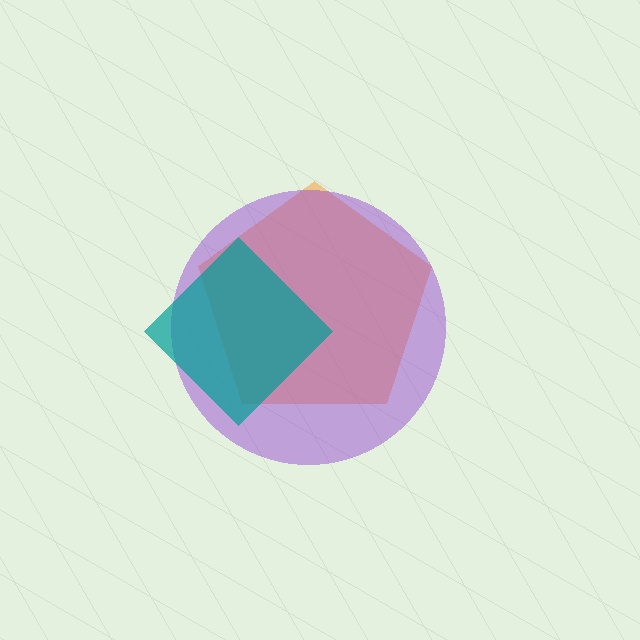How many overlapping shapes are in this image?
There are 3 overlapping shapes in the image.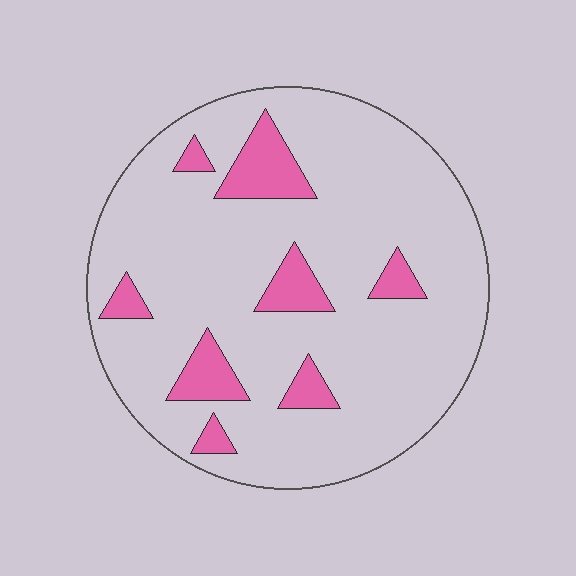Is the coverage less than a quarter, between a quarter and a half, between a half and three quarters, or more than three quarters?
Less than a quarter.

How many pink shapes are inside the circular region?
8.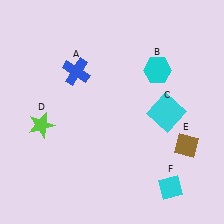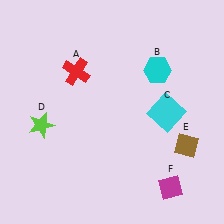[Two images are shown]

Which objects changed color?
A changed from blue to red. F changed from cyan to magenta.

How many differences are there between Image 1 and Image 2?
There are 2 differences between the two images.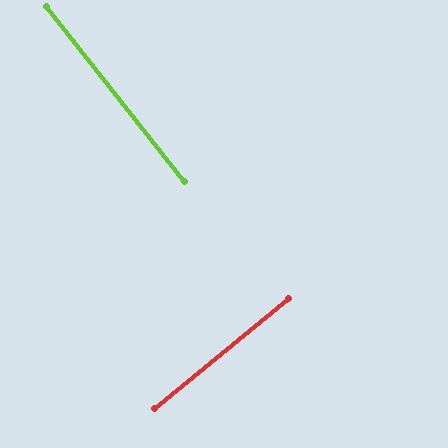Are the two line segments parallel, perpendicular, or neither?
Perpendicular — they meet at approximately 89°.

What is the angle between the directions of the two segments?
Approximately 89 degrees.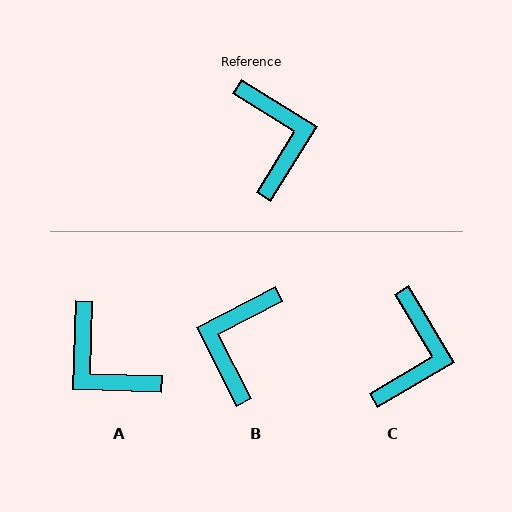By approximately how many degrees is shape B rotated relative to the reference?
Approximately 149 degrees counter-clockwise.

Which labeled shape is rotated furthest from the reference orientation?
A, about 150 degrees away.